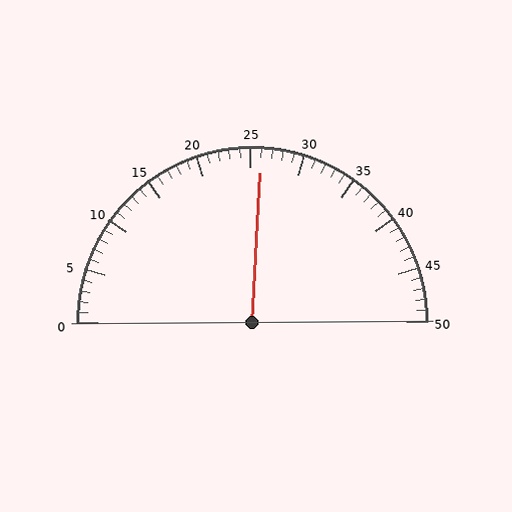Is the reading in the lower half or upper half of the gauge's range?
The reading is in the upper half of the range (0 to 50).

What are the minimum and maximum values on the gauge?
The gauge ranges from 0 to 50.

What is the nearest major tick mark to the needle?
The nearest major tick mark is 25.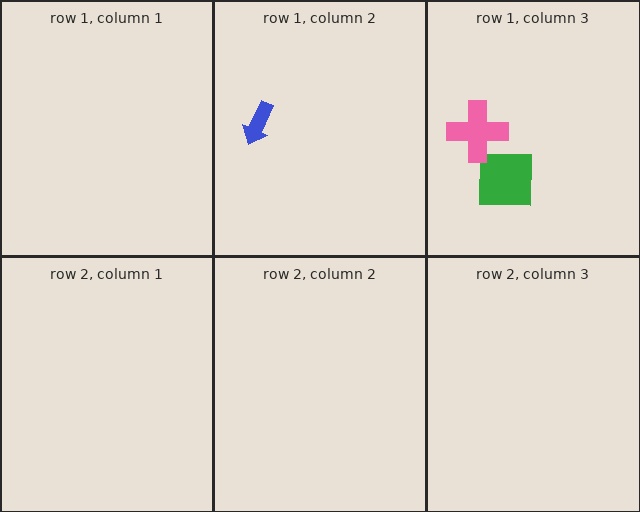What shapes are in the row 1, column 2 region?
The blue arrow.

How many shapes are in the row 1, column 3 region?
2.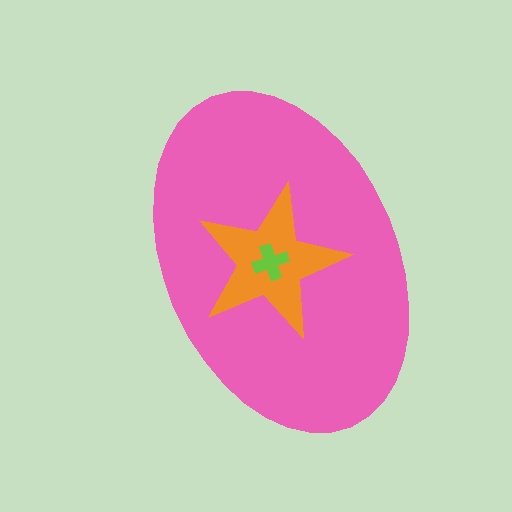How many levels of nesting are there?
3.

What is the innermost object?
The lime cross.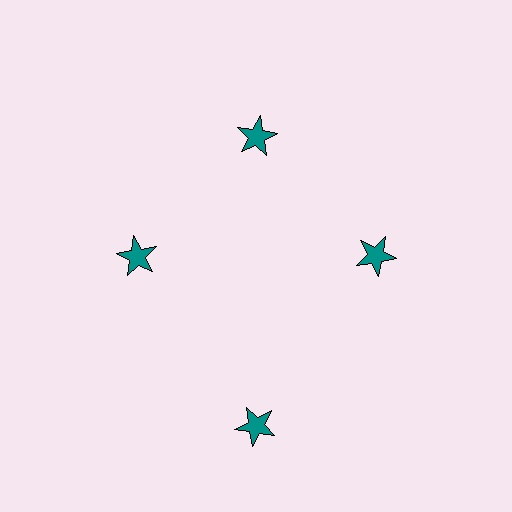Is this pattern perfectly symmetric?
No. The 4 teal stars are arranged in a ring, but one element near the 6 o'clock position is pushed outward from the center, breaking the 4-fold rotational symmetry.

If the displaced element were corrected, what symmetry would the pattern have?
It would have 4-fold rotational symmetry — the pattern would map onto itself every 90 degrees.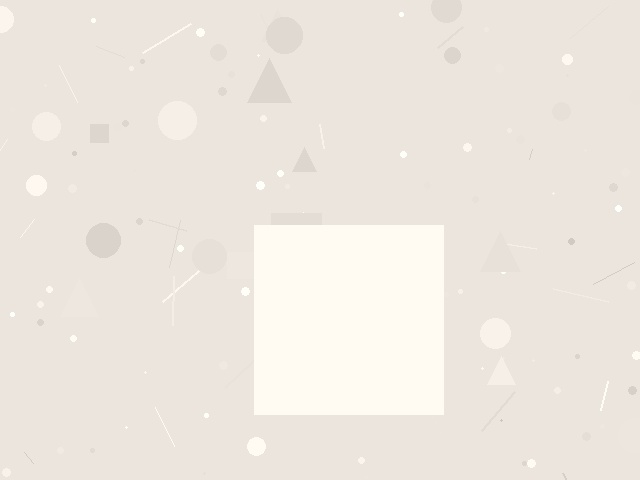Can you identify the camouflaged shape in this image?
The camouflaged shape is a square.